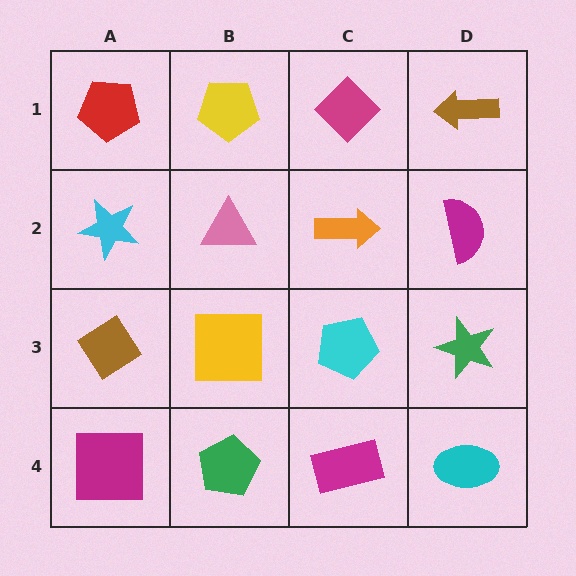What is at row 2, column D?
A magenta semicircle.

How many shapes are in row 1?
4 shapes.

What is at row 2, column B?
A pink triangle.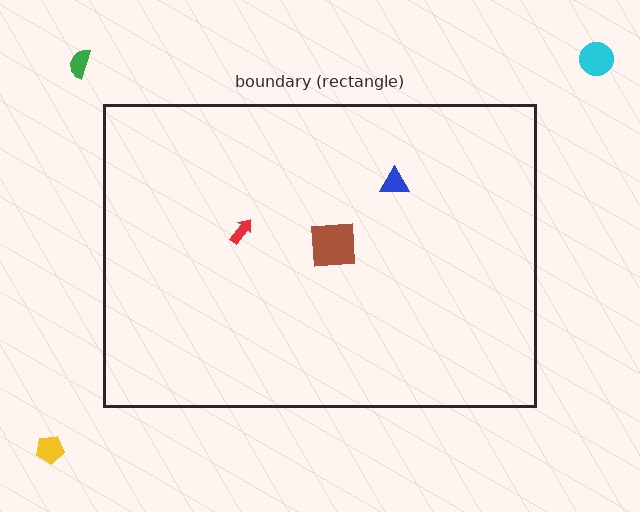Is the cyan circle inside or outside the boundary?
Outside.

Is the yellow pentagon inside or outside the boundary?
Outside.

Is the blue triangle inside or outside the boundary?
Inside.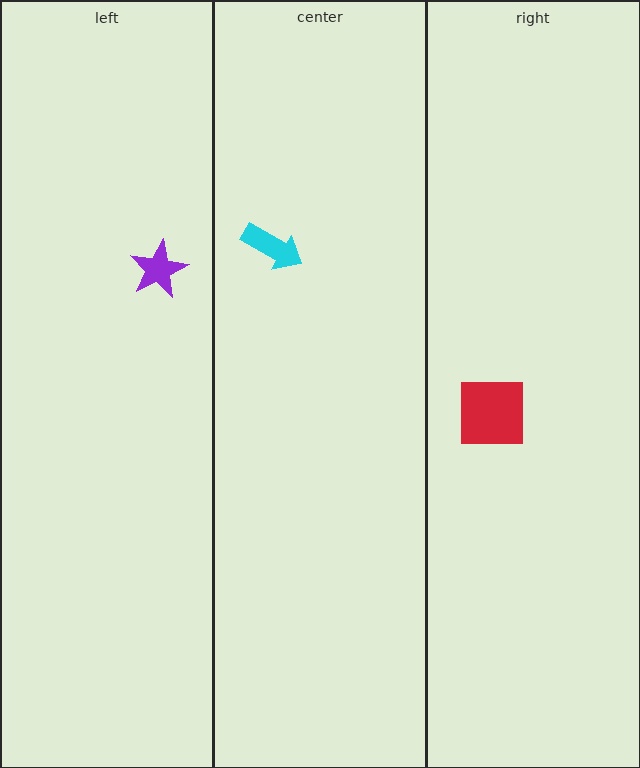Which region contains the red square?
The right region.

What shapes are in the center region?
The cyan arrow.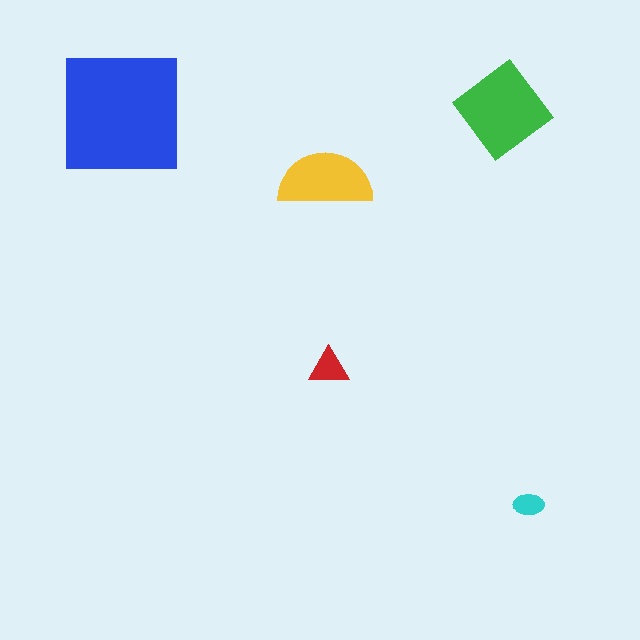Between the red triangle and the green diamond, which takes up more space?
The green diamond.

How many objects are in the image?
There are 5 objects in the image.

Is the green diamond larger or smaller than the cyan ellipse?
Larger.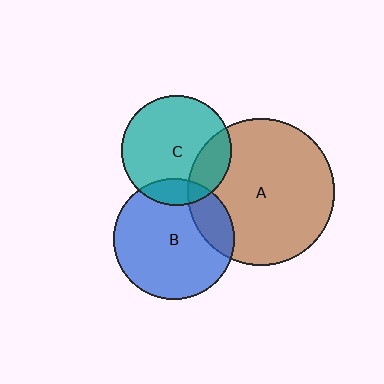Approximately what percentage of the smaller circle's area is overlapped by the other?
Approximately 15%.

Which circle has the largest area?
Circle A (brown).